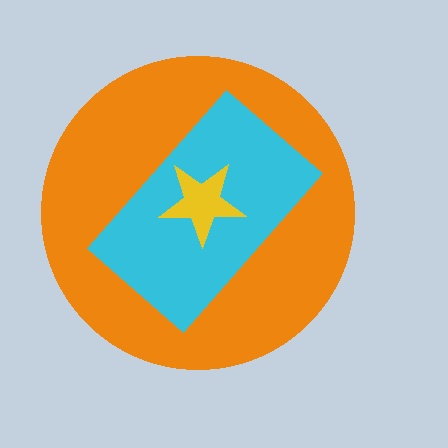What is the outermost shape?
The orange circle.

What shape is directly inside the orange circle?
The cyan rectangle.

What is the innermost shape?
The yellow star.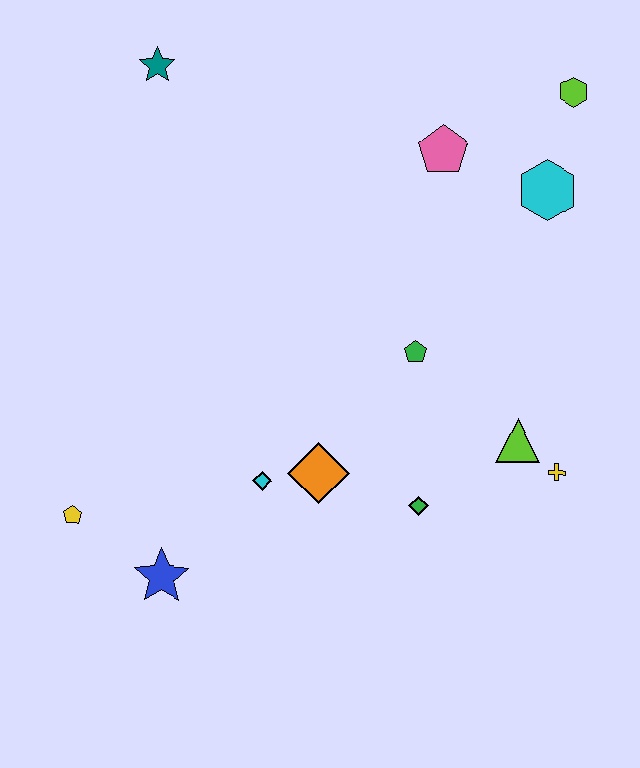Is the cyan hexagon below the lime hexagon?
Yes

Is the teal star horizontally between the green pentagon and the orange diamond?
No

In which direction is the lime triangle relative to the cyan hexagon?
The lime triangle is below the cyan hexagon.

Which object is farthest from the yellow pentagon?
The lime hexagon is farthest from the yellow pentagon.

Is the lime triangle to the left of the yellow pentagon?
No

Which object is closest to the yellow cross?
The lime triangle is closest to the yellow cross.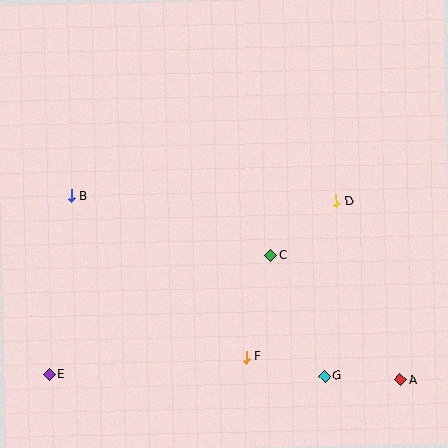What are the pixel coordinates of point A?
Point A is at (400, 380).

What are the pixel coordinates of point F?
Point F is at (246, 357).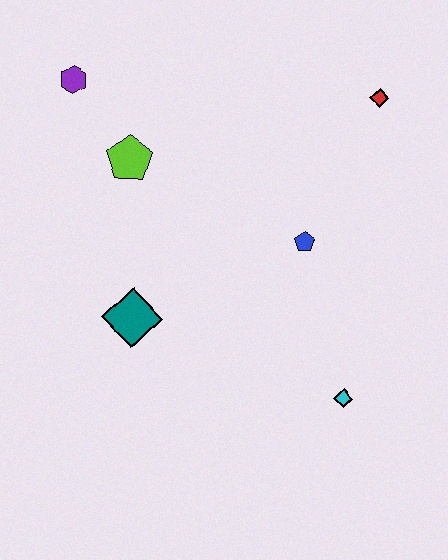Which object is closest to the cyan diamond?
The blue pentagon is closest to the cyan diamond.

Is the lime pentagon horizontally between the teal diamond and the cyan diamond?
No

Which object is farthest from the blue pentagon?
The purple hexagon is farthest from the blue pentagon.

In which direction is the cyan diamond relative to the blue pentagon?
The cyan diamond is below the blue pentagon.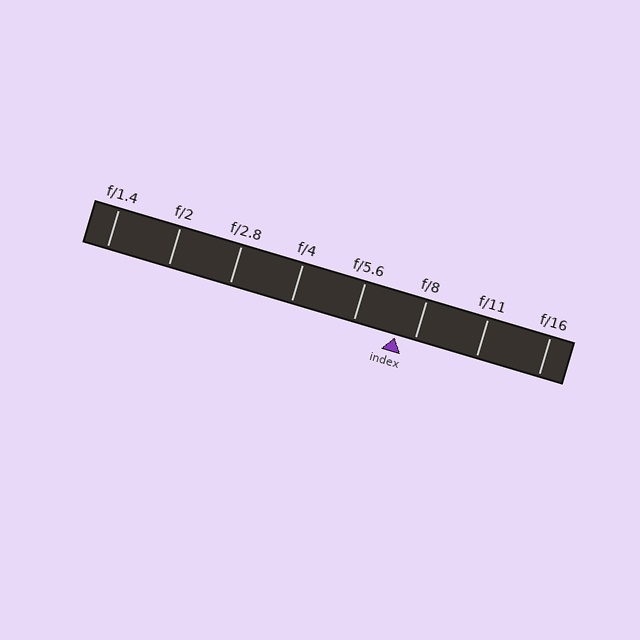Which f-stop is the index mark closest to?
The index mark is closest to f/8.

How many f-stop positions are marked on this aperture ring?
There are 8 f-stop positions marked.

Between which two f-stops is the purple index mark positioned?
The index mark is between f/5.6 and f/8.